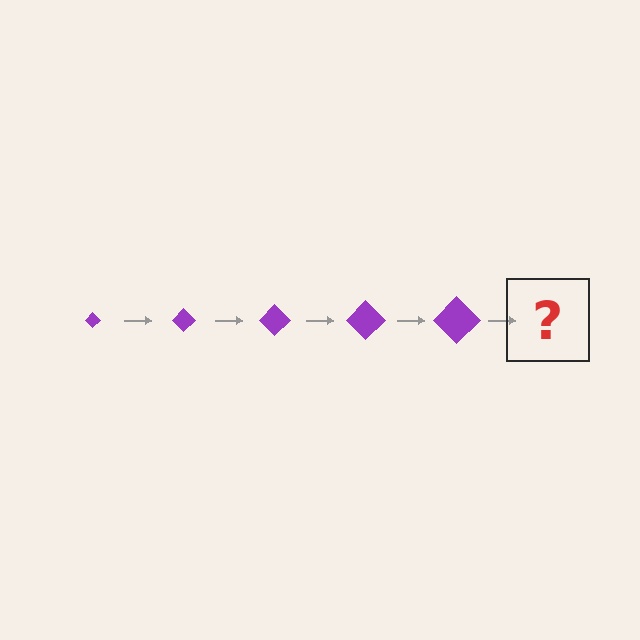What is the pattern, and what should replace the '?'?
The pattern is that the diamond gets progressively larger each step. The '?' should be a purple diamond, larger than the previous one.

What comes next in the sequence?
The next element should be a purple diamond, larger than the previous one.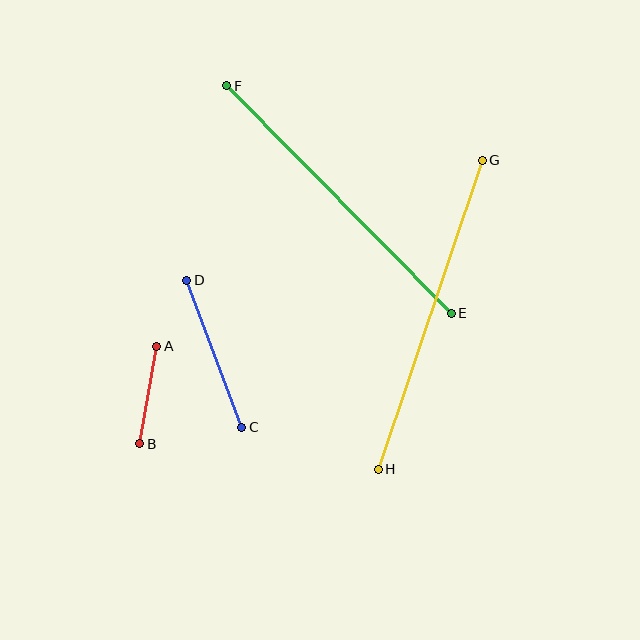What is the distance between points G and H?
The distance is approximately 326 pixels.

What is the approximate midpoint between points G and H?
The midpoint is at approximately (430, 315) pixels.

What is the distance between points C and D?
The distance is approximately 157 pixels.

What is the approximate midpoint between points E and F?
The midpoint is at approximately (339, 200) pixels.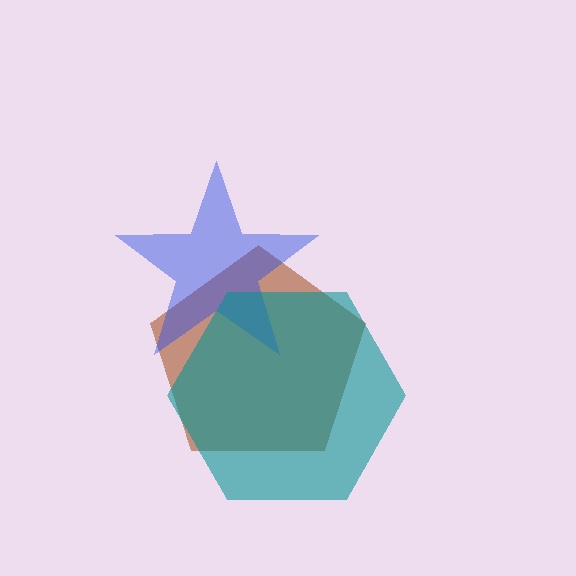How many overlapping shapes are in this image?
There are 3 overlapping shapes in the image.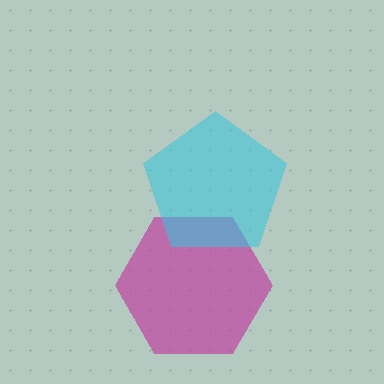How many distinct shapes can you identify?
There are 2 distinct shapes: a magenta hexagon, a cyan pentagon.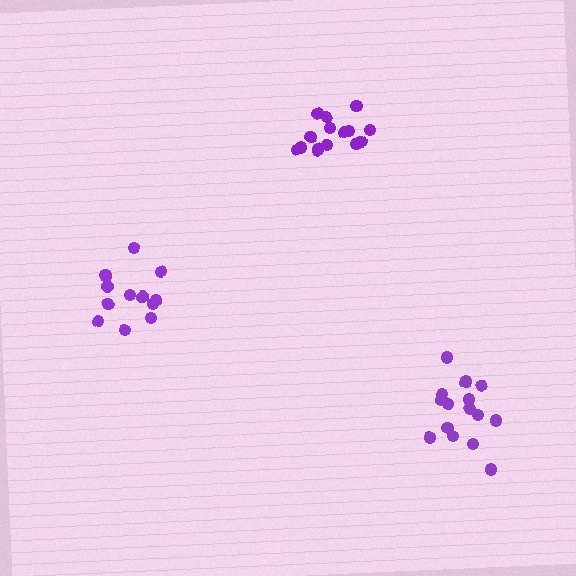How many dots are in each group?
Group 1: 16 dots, Group 2: 15 dots, Group 3: 13 dots (44 total).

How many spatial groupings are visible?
There are 3 spatial groupings.